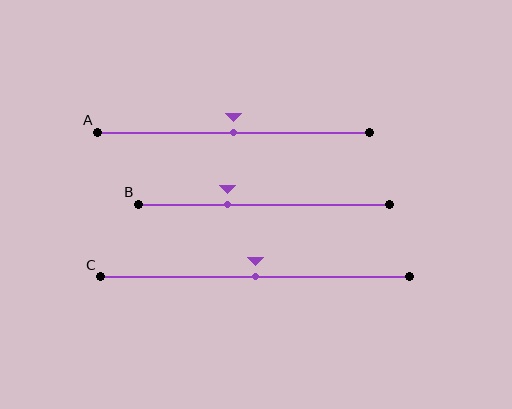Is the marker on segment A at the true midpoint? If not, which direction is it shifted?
Yes, the marker on segment A is at the true midpoint.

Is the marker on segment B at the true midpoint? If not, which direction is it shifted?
No, the marker on segment B is shifted to the left by about 15% of the segment length.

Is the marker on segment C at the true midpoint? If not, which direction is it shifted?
Yes, the marker on segment C is at the true midpoint.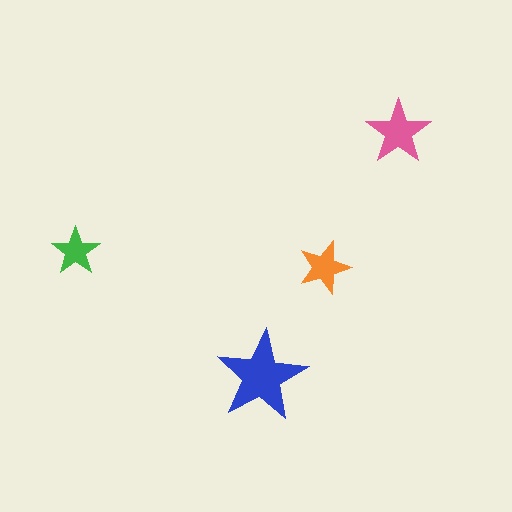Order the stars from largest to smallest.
the blue one, the pink one, the orange one, the green one.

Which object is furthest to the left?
The green star is leftmost.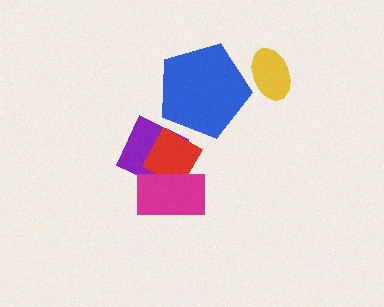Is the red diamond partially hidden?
Yes, it is partially covered by another shape.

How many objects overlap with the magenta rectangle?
2 objects overlap with the magenta rectangle.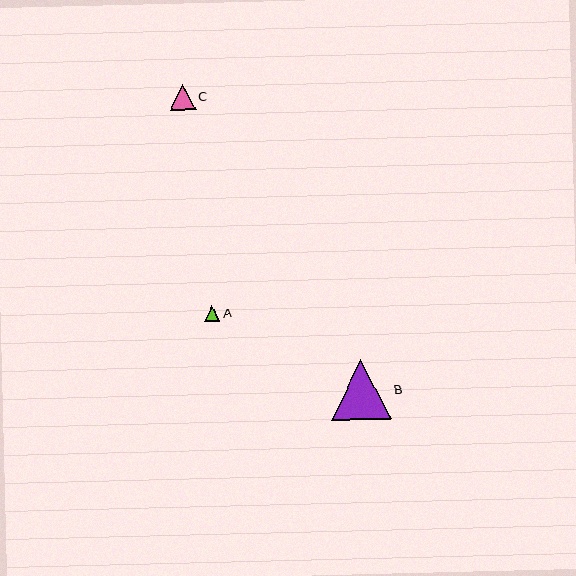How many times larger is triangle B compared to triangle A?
Triangle B is approximately 4.0 times the size of triangle A.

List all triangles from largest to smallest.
From largest to smallest: B, C, A.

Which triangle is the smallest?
Triangle A is the smallest with a size of approximately 15 pixels.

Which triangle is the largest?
Triangle B is the largest with a size of approximately 60 pixels.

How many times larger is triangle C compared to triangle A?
Triangle C is approximately 1.7 times the size of triangle A.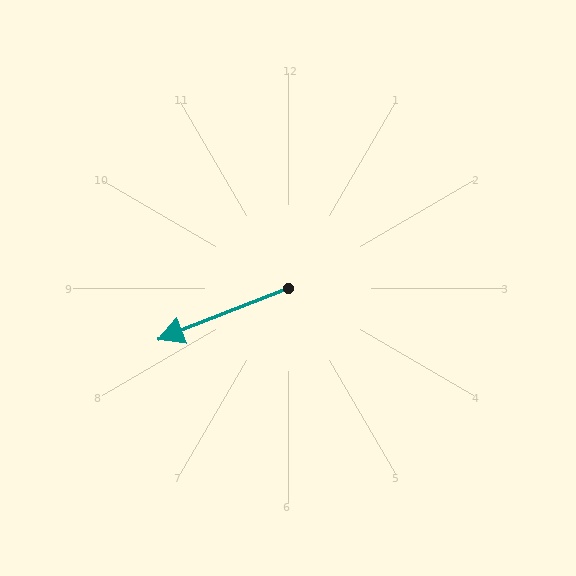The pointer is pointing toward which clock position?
Roughly 8 o'clock.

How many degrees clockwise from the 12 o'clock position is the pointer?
Approximately 248 degrees.